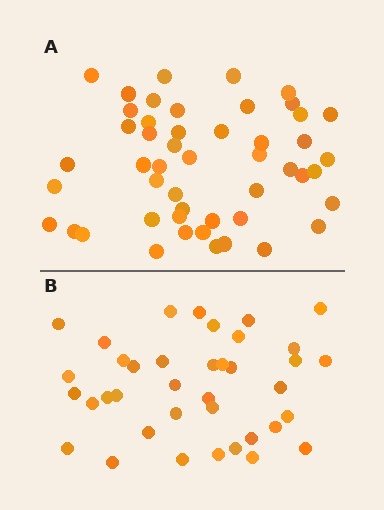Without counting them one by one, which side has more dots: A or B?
Region A (the top region) has more dots.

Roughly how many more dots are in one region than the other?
Region A has roughly 12 or so more dots than region B.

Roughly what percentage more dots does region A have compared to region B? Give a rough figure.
About 30% more.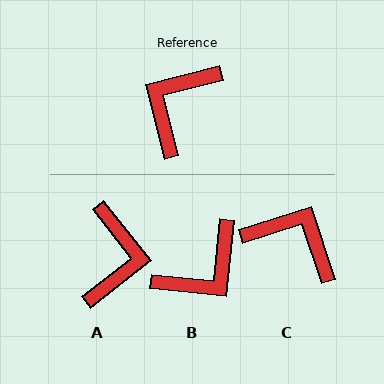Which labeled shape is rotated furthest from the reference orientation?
B, about 160 degrees away.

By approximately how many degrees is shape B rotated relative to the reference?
Approximately 160 degrees counter-clockwise.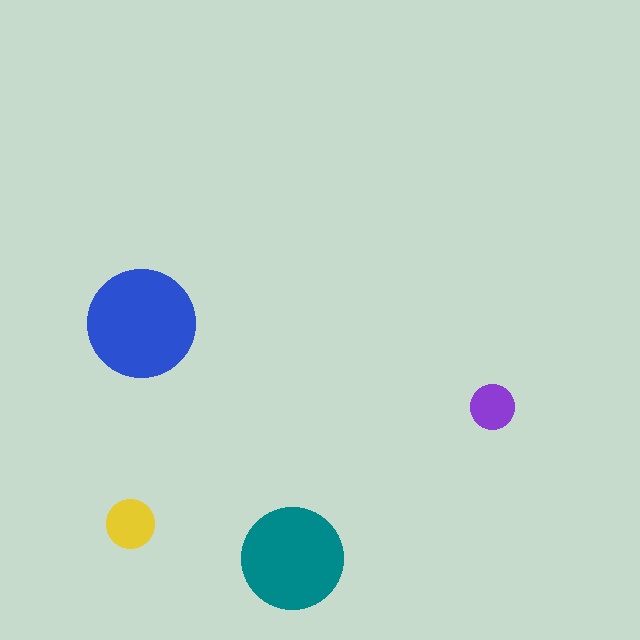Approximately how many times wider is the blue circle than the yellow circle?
About 2 times wider.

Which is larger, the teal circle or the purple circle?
The teal one.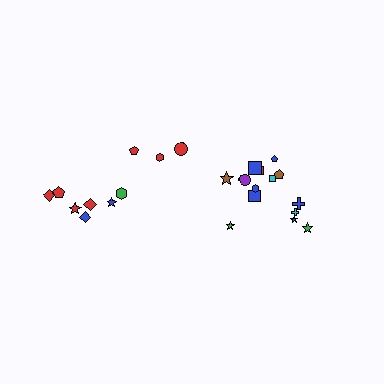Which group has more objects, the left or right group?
The right group.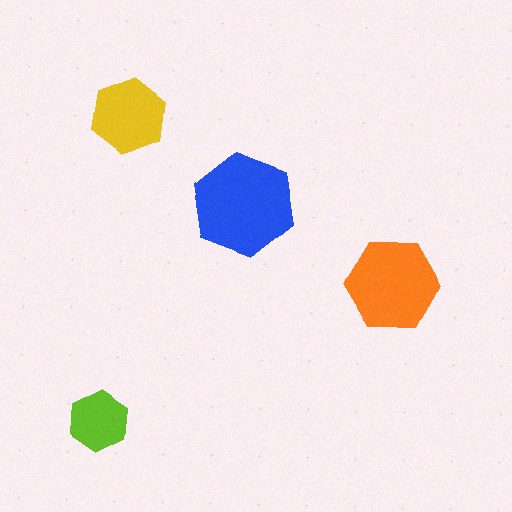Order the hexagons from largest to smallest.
the blue one, the orange one, the yellow one, the lime one.